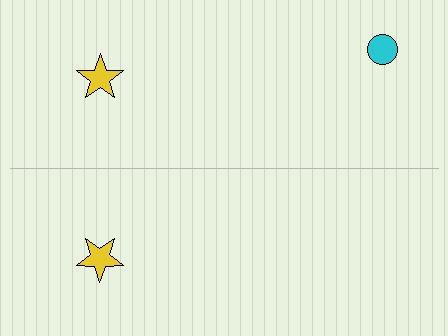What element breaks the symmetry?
A cyan circle is missing from the bottom side.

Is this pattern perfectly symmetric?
No, the pattern is not perfectly symmetric. A cyan circle is missing from the bottom side.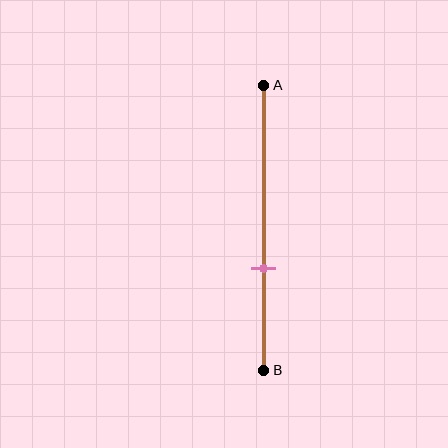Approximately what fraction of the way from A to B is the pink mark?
The pink mark is approximately 65% of the way from A to B.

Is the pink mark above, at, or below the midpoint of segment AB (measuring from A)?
The pink mark is below the midpoint of segment AB.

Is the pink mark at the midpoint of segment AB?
No, the mark is at about 65% from A, not at the 50% midpoint.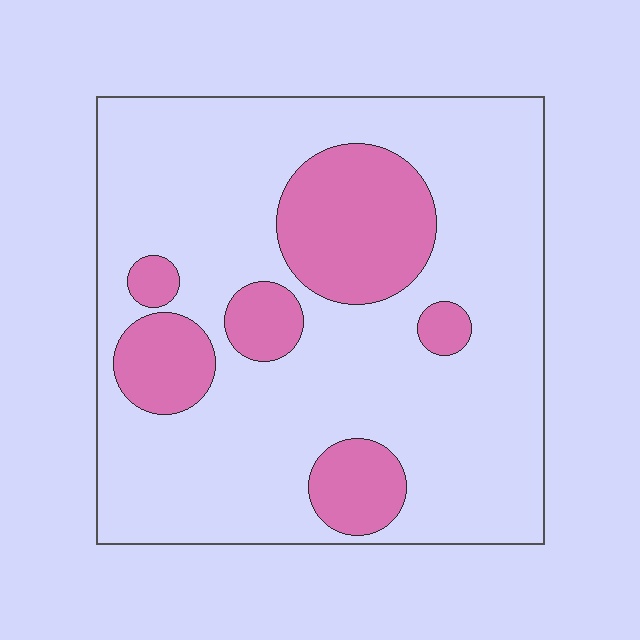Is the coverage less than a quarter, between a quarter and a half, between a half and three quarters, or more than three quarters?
Less than a quarter.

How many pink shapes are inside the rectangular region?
6.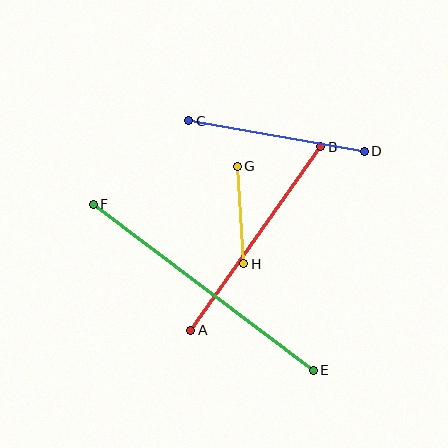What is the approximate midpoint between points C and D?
The midpoint is at approximately (276, 136) pixels.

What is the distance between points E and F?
The distance is approximately 275 pixels.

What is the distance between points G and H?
The distance is approximately 98 pixels.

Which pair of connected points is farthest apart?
Points E and F are farthest apart.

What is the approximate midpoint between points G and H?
The midpoint is at approximately (240, 215) pixels.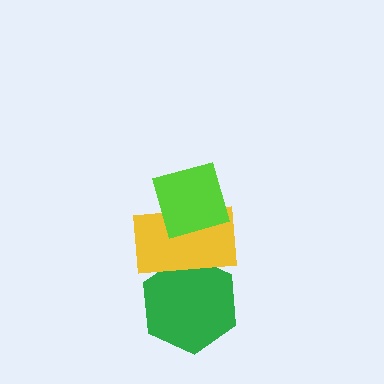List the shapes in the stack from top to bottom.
From top to bottom: the lime diamond, the yellow rectangle, the green hexagon.